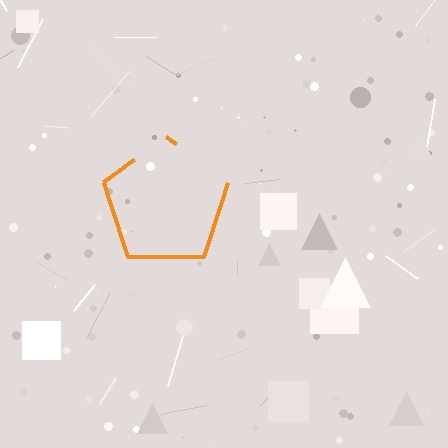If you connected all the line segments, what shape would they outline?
They would outline a pentagon.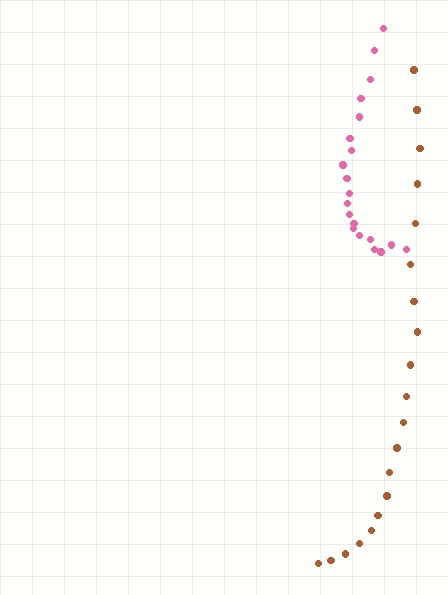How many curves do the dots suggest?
There are 2 distinct paths.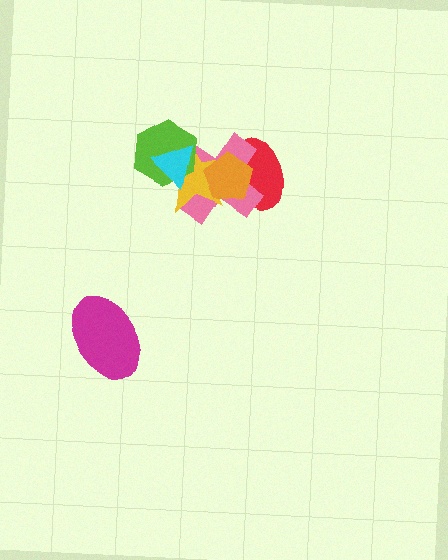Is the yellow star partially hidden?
Yes, it is partially covered by another shape.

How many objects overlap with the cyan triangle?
3 objects overlap with the cyan triangle.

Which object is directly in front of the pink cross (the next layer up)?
The yellow star is directly in front of the pink cross.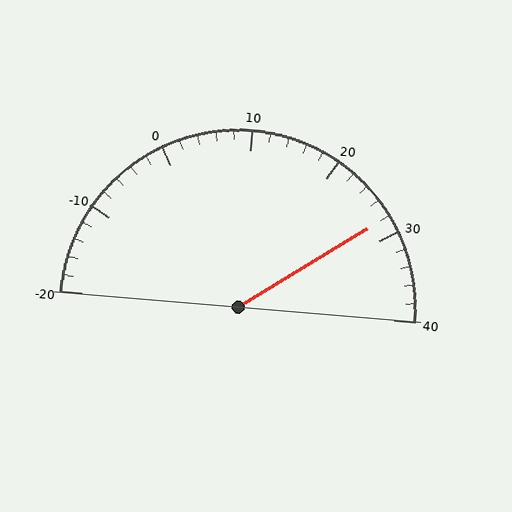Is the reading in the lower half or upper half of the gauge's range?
The reading is in the upper half of the range (-20 to 40).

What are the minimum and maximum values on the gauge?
The gauge ranges from -20 to 40.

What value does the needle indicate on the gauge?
The needle indicates approximately 28.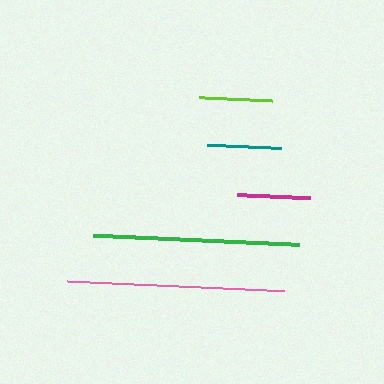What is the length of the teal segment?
The teal segment is approximately 74 pixels long.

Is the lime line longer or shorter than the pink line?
The pink line is longer than the lime line.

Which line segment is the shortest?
The lime line is the shortest at approximately 73 pixels.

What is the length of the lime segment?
The lime segment is approximately 73 pixels long.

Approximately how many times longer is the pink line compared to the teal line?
The pink line is approximately 2.9 times the length of the teal line.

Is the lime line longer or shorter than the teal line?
The teal line is longer than the lime line.